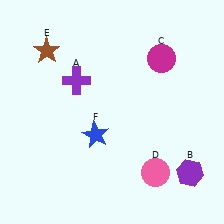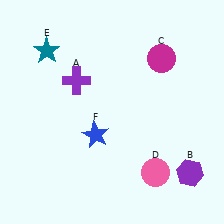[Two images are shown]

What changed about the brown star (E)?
In Image 1, E is brown. In Image 2, it changed to teal.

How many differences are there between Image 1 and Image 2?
There is 1 difference between the two images.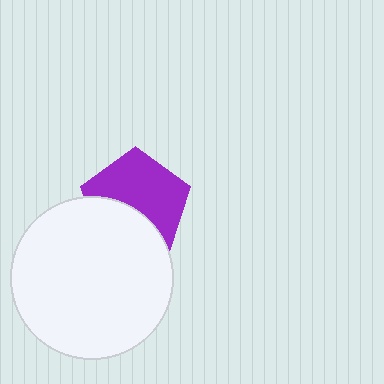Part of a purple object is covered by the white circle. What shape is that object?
It is a pentagon.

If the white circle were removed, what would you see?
You would see the complete purple pentagon.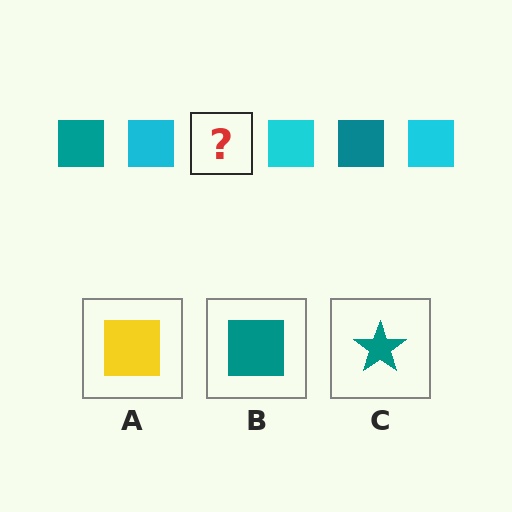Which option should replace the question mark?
Option B.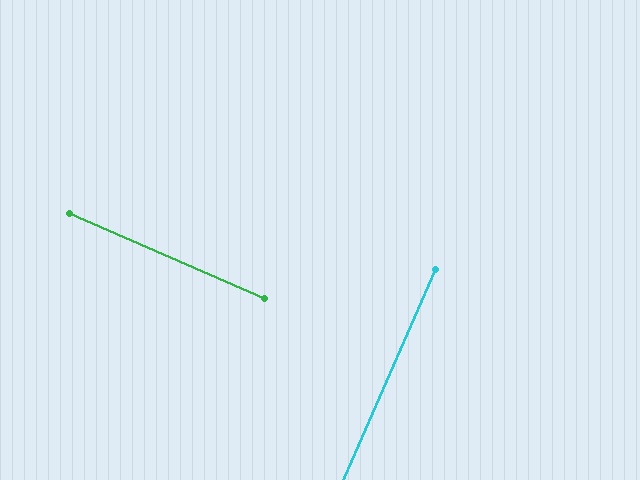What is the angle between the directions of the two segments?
Approximately 90 degrees.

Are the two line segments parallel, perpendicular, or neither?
Perpendicular — they meet at approximately 90°.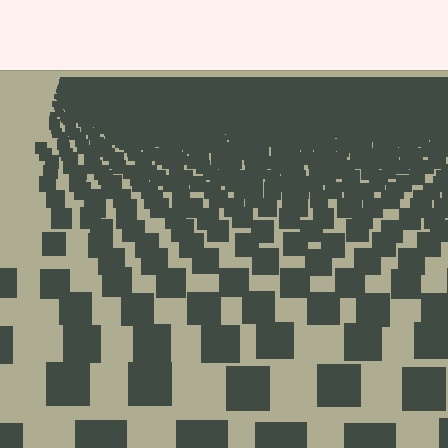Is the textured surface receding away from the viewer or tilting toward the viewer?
The surface is receding away from the viewer. Texture elements get smaller and denser toward the top.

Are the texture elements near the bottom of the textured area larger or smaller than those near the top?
Larger. Near the bottom, elements are closer to the viewer and appear at a bigger on-screen size.